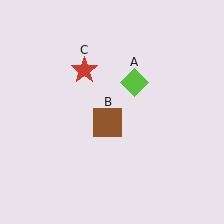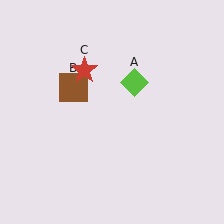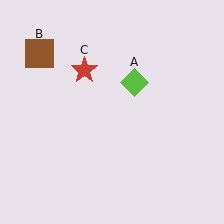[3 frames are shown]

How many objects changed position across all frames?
1 object changed position: brown square (object B).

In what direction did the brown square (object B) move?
The brown square (object B) moved up and to the left.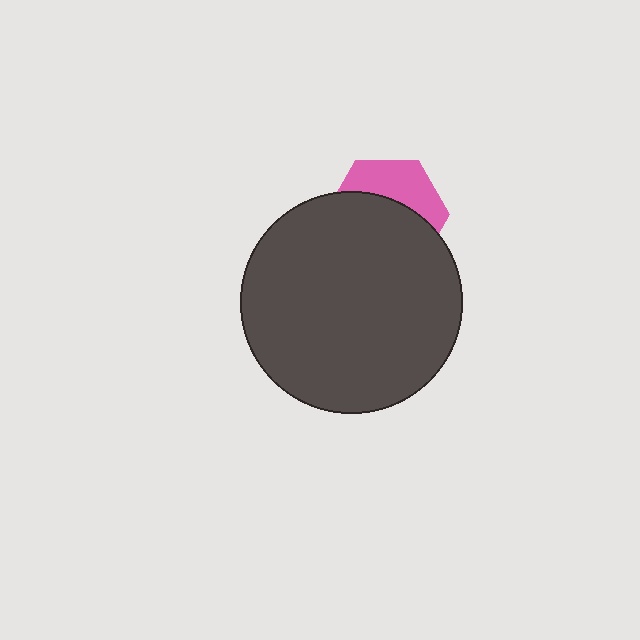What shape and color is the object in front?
The object in front is a dark gray circle.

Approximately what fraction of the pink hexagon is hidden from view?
Roughly 62% of the pink hexagon is hidden behind the dark gray circle.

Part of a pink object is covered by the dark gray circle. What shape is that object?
It is a hexagon.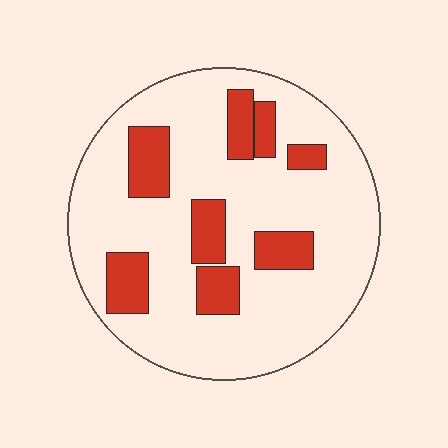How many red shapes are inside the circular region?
8.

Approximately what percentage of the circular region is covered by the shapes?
Approximately 20%.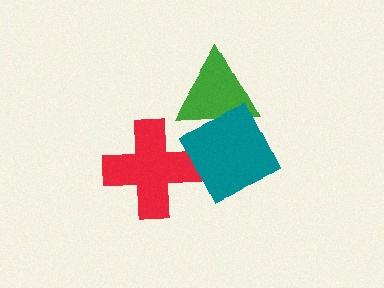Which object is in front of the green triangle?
The teal square is in front of the green triangle.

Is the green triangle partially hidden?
Yes, it is partially covered by another shape.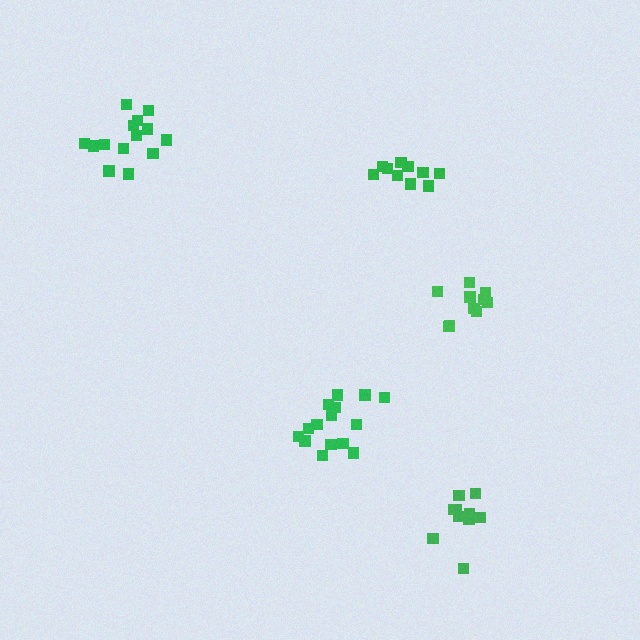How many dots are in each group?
Group 1: 14 dots, Group 2: 10 dots, Group 3: 15 dots, Group 4: 10 dots, Group 5: 10 dots (59 total).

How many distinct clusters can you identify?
There are 5 distinct clusters.